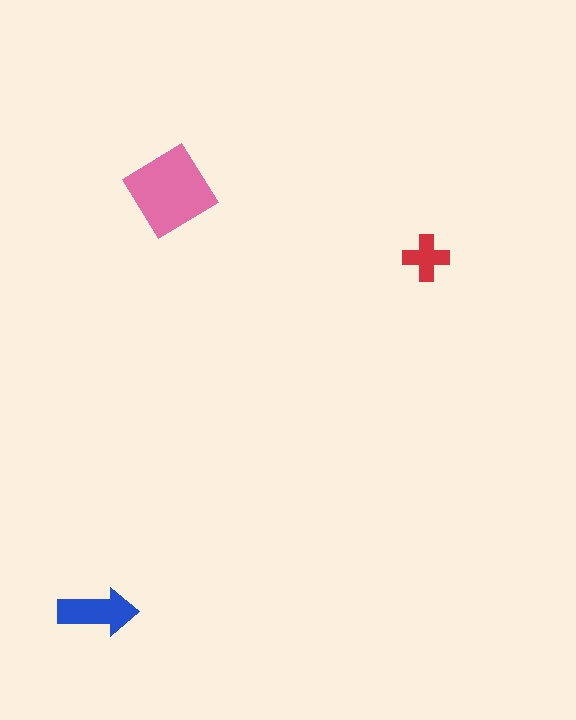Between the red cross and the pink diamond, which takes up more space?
The pink diamond.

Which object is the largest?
The pink diamond.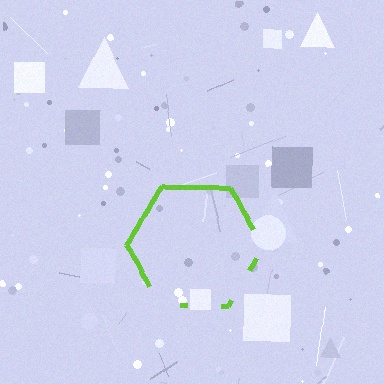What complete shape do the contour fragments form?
The contour fragments form a hexagon.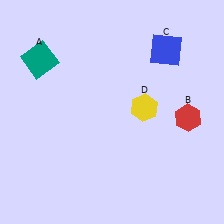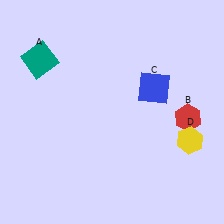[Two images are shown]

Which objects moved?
The objects that moved are: the blue square (C), the yellow hexagon (D).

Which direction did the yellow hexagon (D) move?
The yellow hexagon (D) moved right.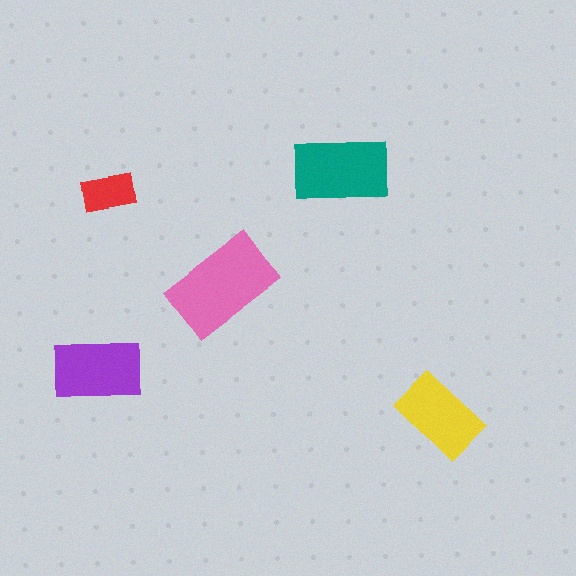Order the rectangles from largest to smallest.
the pink one, the teal one, the purple one, the yellow one, the red one.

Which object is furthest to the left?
The purple rectangle is leftmost.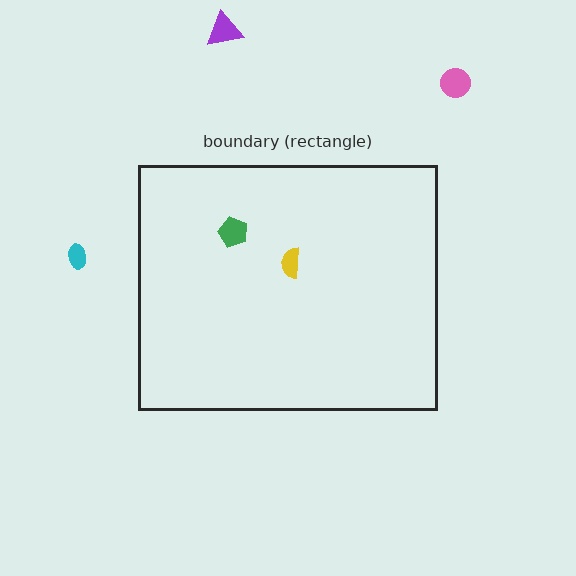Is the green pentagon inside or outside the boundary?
Inside.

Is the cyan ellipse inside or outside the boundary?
Outside.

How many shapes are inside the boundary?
2 inside, 3 outside.